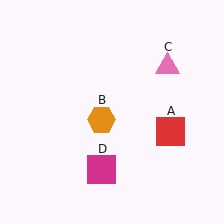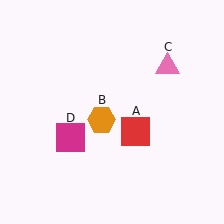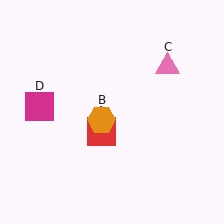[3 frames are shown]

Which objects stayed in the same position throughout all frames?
Orange hexagon (object B) and pink triangle (object C) remained stationary.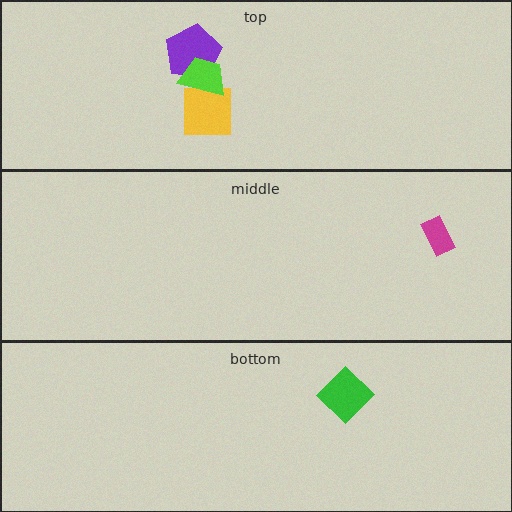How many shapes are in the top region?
3.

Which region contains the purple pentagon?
The top region.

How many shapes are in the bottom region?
1.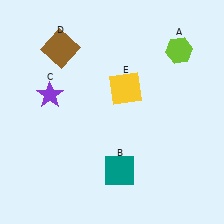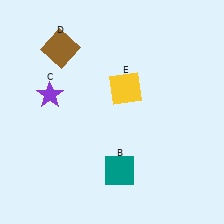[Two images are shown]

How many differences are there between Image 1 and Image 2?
There is 1 difference between the two images.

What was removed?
The lime hexagon (A) was removed in Image 2.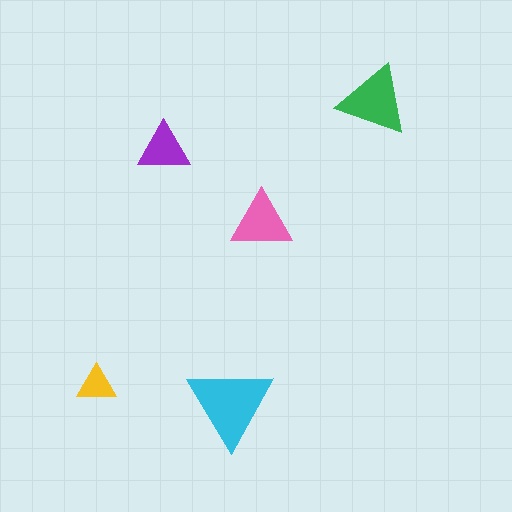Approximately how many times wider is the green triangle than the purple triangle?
About 1.5 times wider.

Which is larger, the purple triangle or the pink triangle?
The pink one.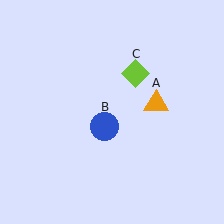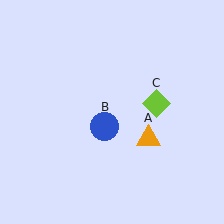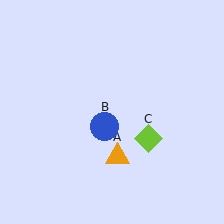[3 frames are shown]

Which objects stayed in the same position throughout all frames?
Blue circle (object B) remained stationary.